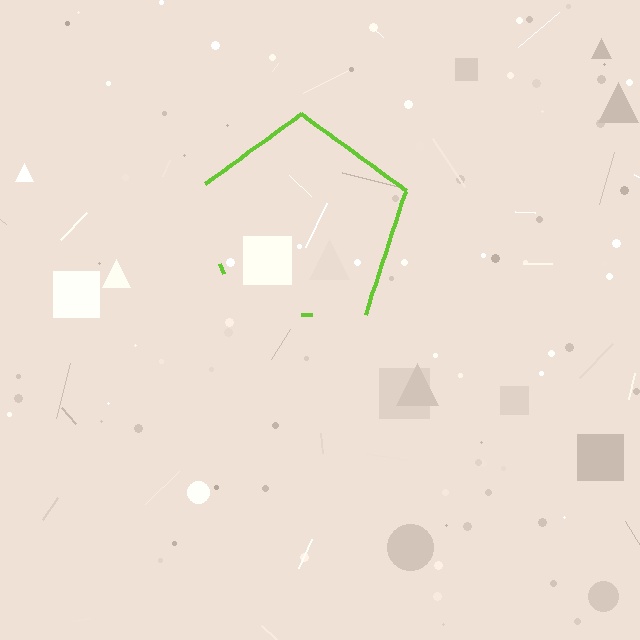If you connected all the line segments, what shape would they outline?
They would outline a pentagon.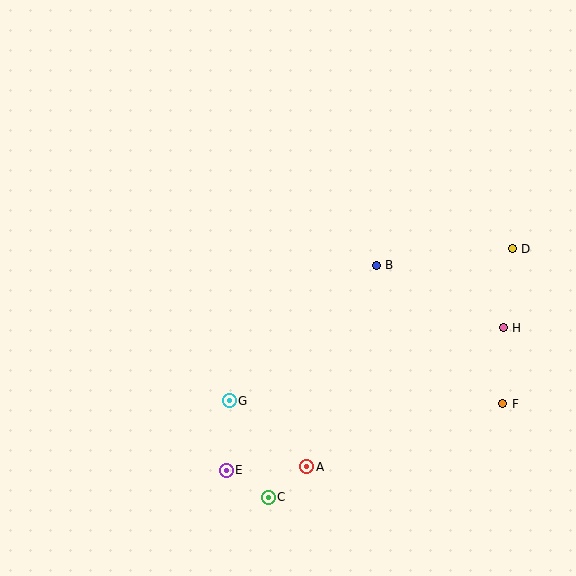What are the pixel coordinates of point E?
Point E is at (226, 470).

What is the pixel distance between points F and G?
The distance between F and G is 273 pixels.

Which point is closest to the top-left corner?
Point B is closest to the top-left corner.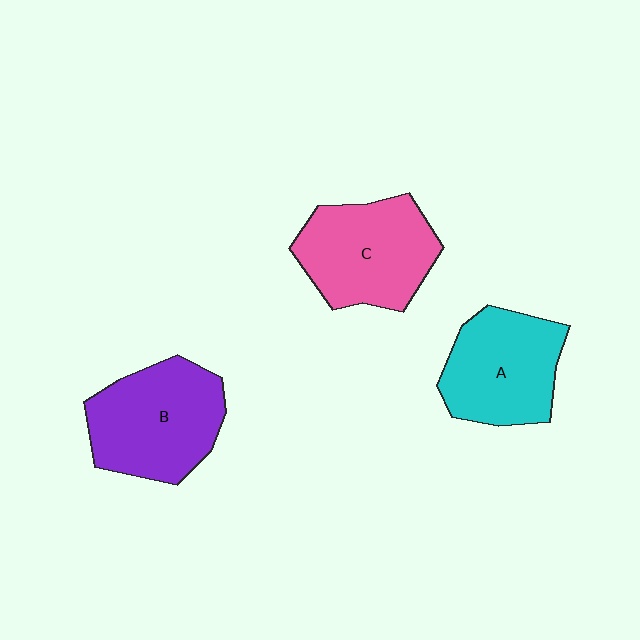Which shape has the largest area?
Shape B (purple).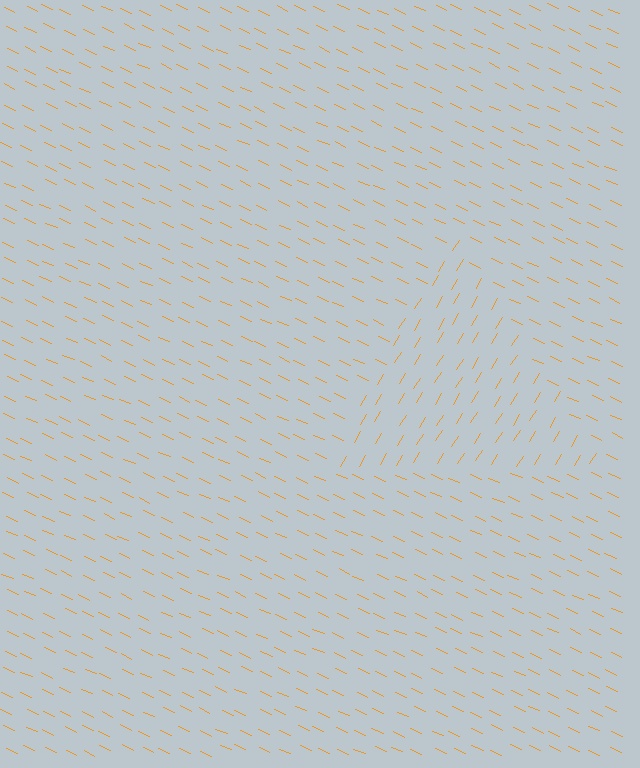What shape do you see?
I see a triangle.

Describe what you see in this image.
The image is filled with small orange line segments. A triangle region in the image has lines oriented differently from the surrounding lines, creating a visible texture boundary.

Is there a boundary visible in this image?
Yes, there is a texture boundary formed by a change in line orientation.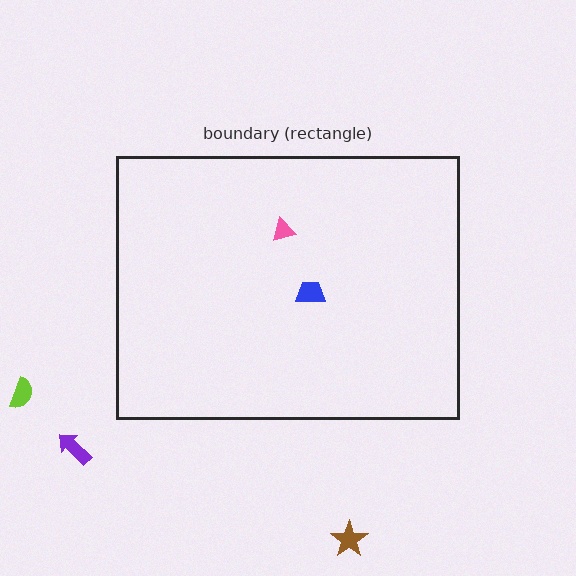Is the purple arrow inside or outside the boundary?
Outside.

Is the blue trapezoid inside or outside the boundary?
Inside.